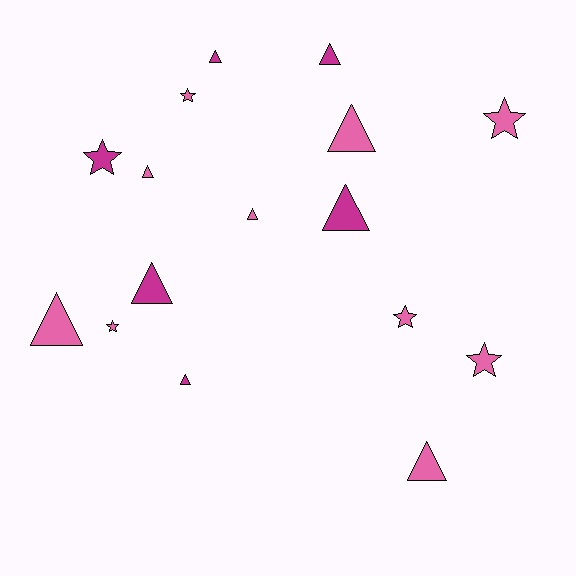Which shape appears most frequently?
Triangle, with 10 objects.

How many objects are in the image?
There are 16 objects.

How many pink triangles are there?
There are 5 pink triangles.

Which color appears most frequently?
Pink, with 10 objects.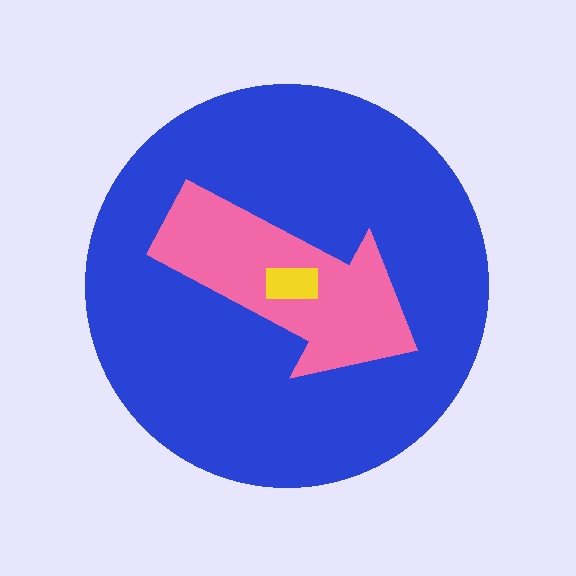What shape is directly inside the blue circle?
The pink arrow.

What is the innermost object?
The yellow rectangle.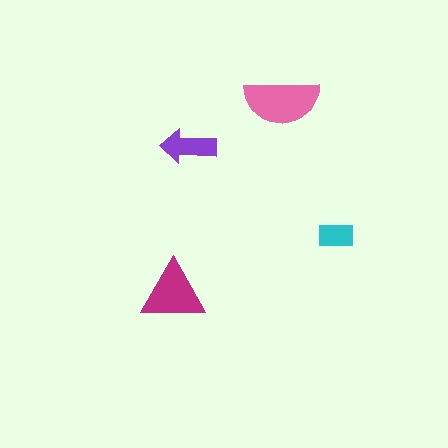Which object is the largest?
The pink semicircle.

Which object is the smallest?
The cyan rectangle.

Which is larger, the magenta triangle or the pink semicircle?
The pink semicircle.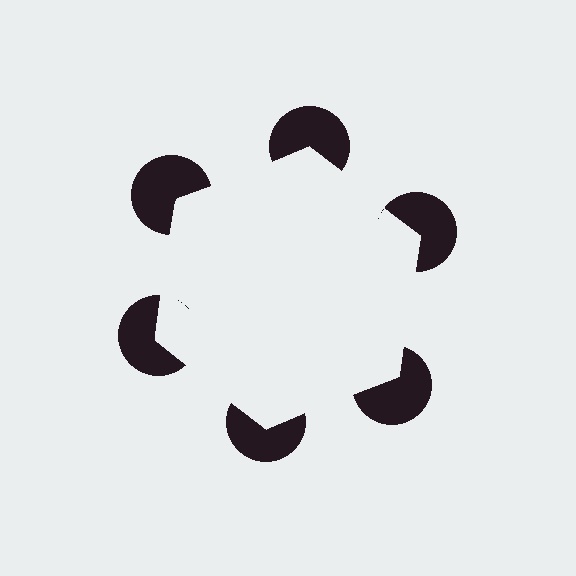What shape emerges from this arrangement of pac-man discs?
An illusory hexagon — its edges are inferred from the aligned wedge cuts in the pac-man discs, not physically drawn.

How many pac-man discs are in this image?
There are 6 — one at each vertex of the illusory hexagon.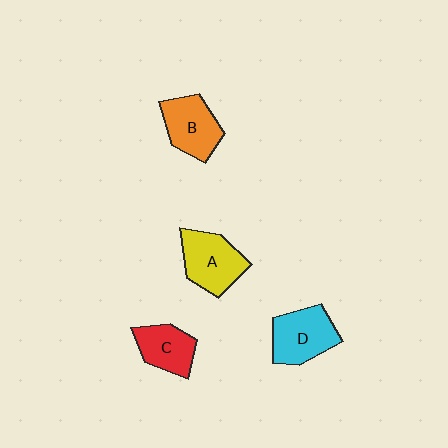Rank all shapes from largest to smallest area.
From largest to smallest: A (yellow), D (cyan), B (orange), C (red).